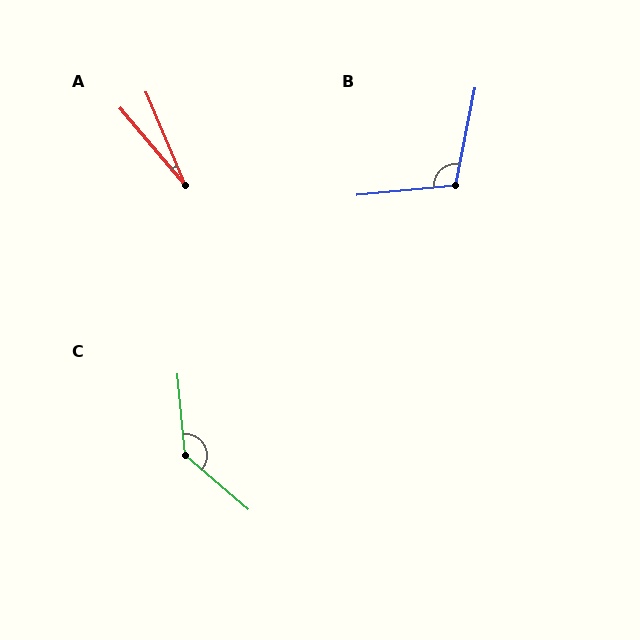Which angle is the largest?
C, at approximately 136 degrees.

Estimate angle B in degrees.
Approximately 107 degrees.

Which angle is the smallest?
A, at approximately 17 degrees.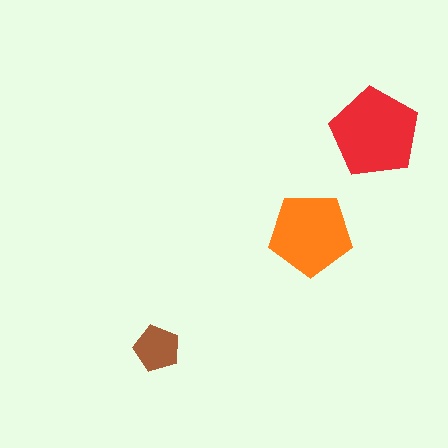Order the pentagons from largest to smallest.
the red one, the orange one, the brown one.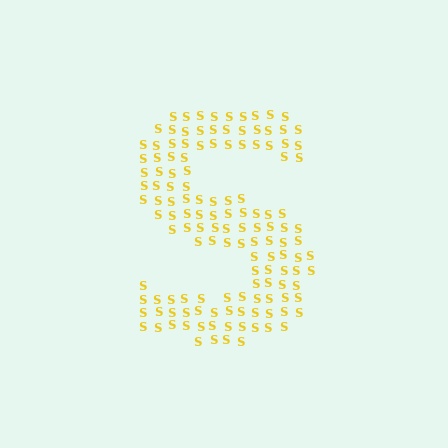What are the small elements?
The small elements are letter S's.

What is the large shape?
The large shape is the letter S.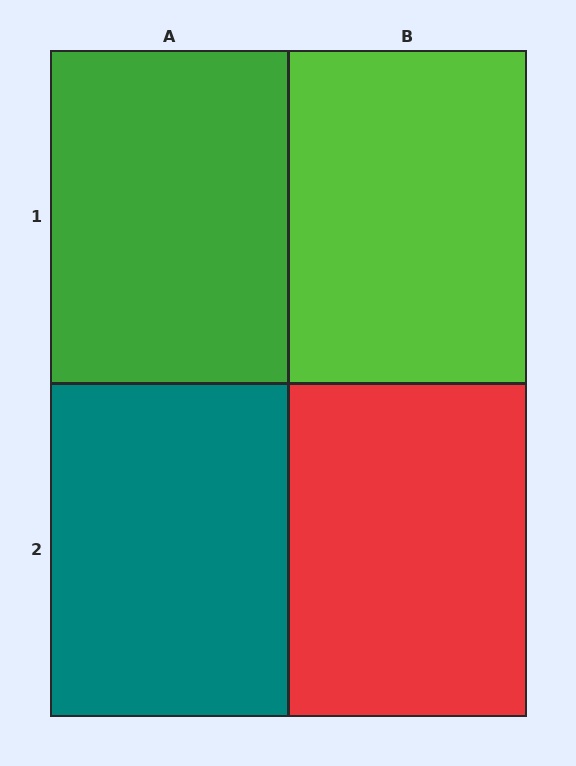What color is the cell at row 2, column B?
Red.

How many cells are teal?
1 cell is teal.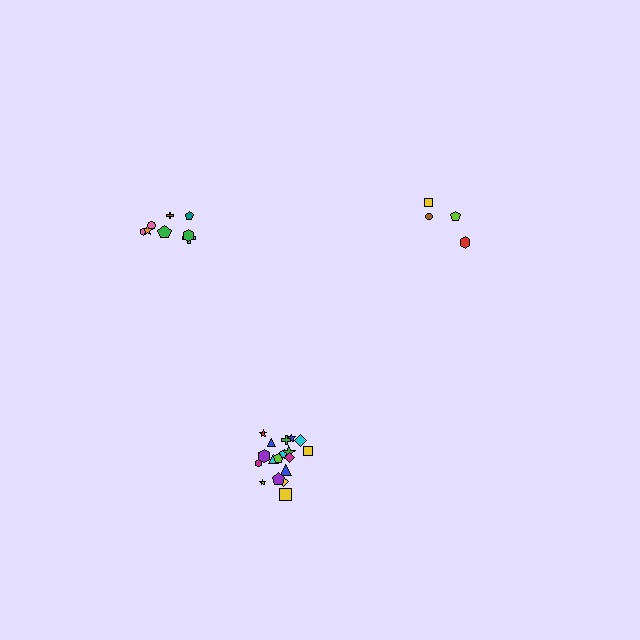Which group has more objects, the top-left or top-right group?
The top-left group.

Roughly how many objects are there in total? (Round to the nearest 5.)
Roughly 30 objects in total.